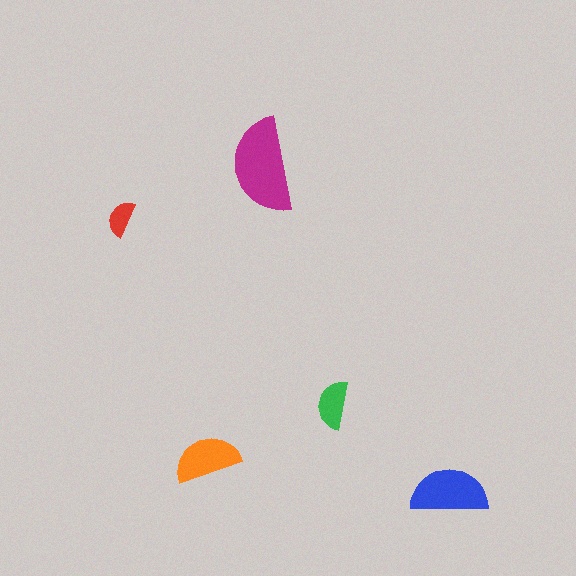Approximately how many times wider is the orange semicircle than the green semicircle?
About 1.5 times wider.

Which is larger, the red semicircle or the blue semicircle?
The blue one.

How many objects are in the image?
There are 5 objects in the image.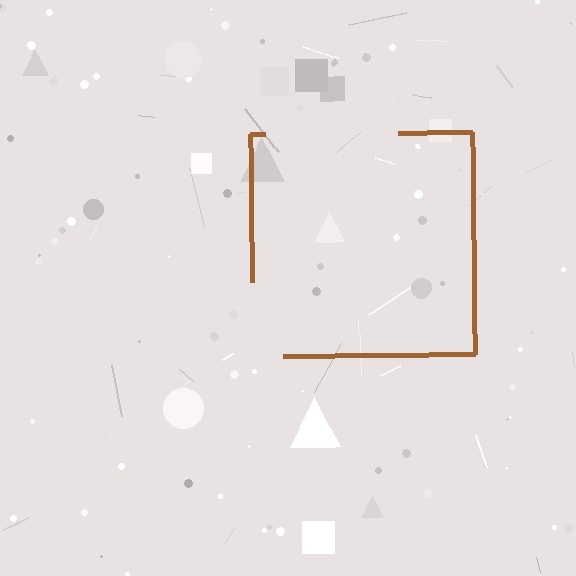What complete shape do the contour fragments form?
The contour fragments form a square.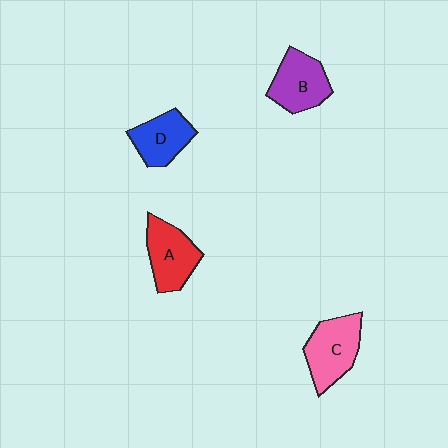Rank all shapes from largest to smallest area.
From largest to smallest: C (pink), A (red), B (purple), D (blue).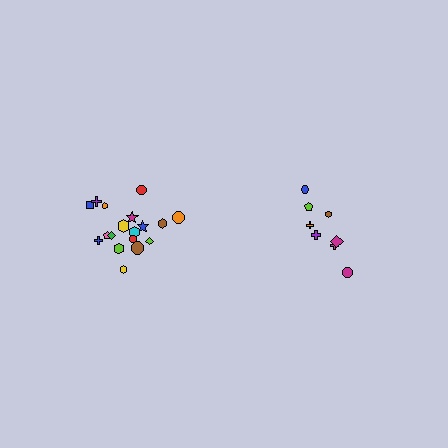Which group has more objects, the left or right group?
The left group.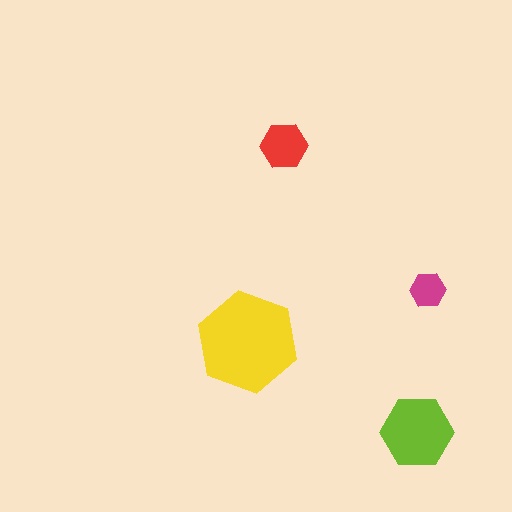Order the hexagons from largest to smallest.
the yellow one, the lime one, the red one, the magenta one.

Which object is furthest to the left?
The yellow hexagon is leftmost.